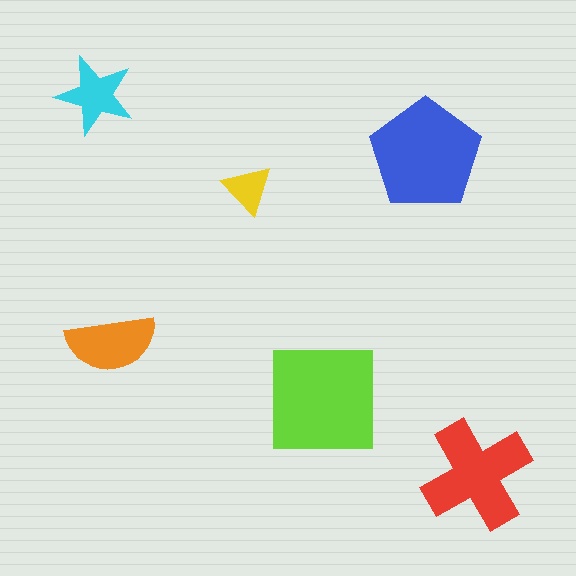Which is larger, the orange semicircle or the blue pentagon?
The blue pentagon.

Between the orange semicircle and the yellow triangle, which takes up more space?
The orange semicircle.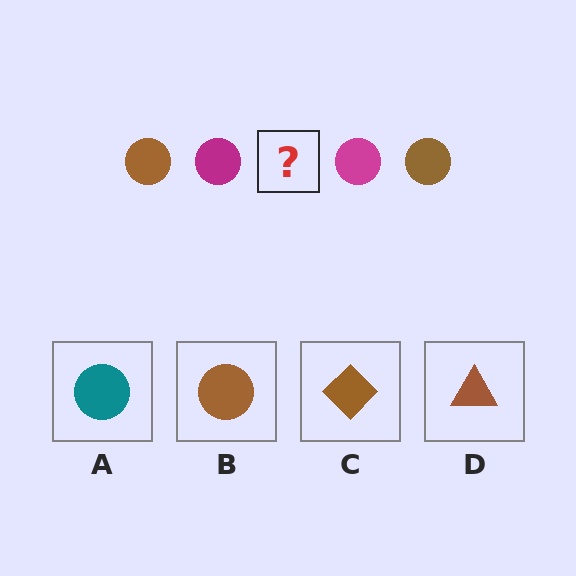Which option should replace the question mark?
Option B.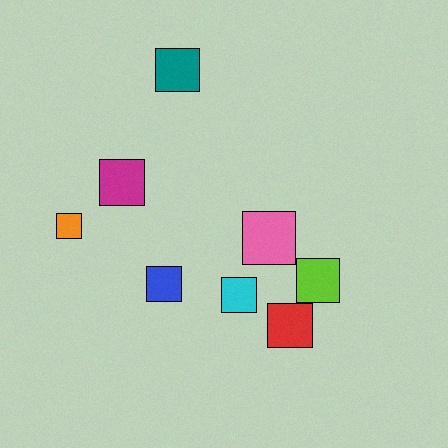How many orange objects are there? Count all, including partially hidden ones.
There is 1 orange object.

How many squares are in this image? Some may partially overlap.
There are 8 squares.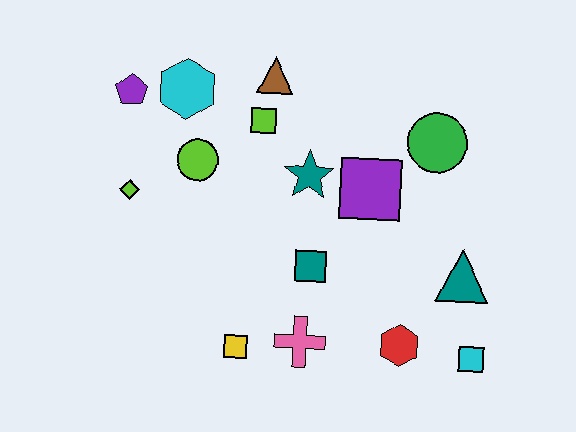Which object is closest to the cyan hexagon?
The purple pentagon is closest to the cyan hexagon.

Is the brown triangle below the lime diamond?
No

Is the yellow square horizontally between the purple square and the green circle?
No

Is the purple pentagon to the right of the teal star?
No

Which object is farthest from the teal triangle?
The purple pentagon is farthest from the teal triangle.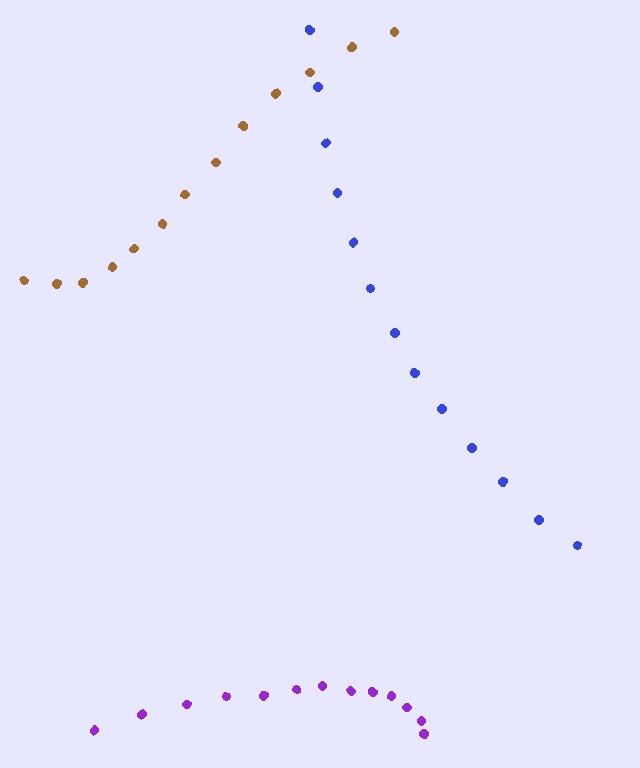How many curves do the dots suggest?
There are 3 distinct paths.